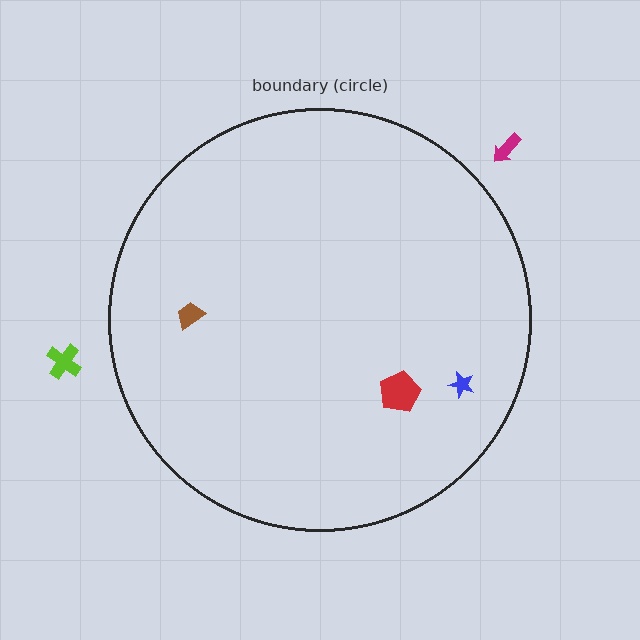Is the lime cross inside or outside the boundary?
Outside.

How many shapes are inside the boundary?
3 inside, 2 outside.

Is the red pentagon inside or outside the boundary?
Inside.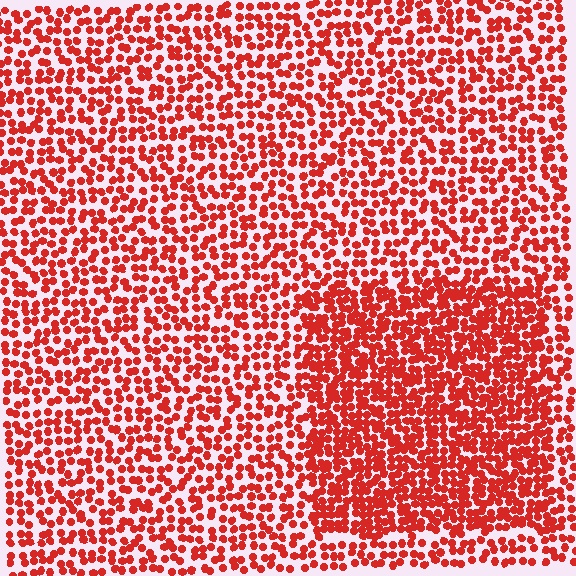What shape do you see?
I see a rectangle.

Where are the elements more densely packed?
The elements are more densely packed inside the rectangle boundary.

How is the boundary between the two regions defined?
The boundary is defined by a change in element density (approximately 1.7x ratio). All elements are the same color, size, and shape.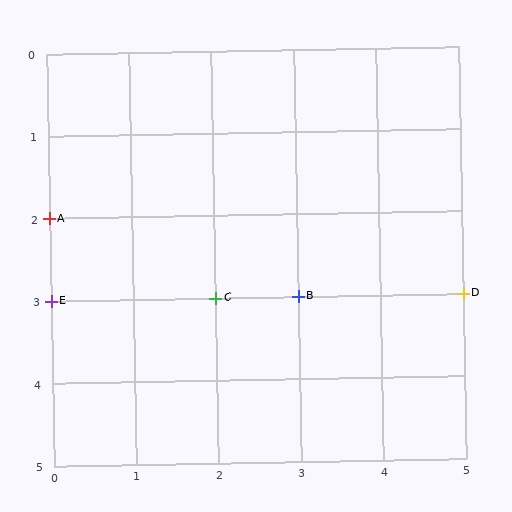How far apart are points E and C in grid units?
Points E and C are 2 columns apart.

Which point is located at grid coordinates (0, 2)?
Point A is at (0, 2).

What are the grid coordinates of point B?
Point B is at grid coordinates (3, 3).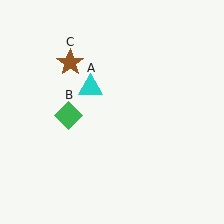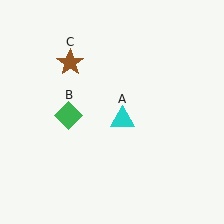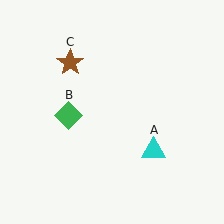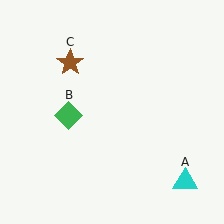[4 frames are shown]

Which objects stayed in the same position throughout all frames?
Green diamond (object B) and brown star (object C) remained stationary.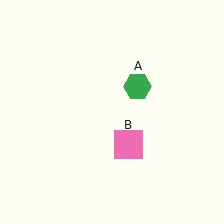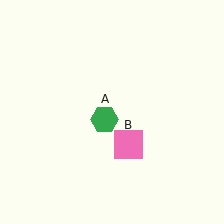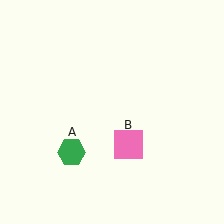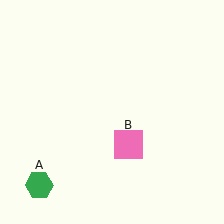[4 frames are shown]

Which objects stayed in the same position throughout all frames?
Pink square (object B) remained stationary.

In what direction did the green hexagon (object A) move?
The green hexagon (object A) moved down and to the left.